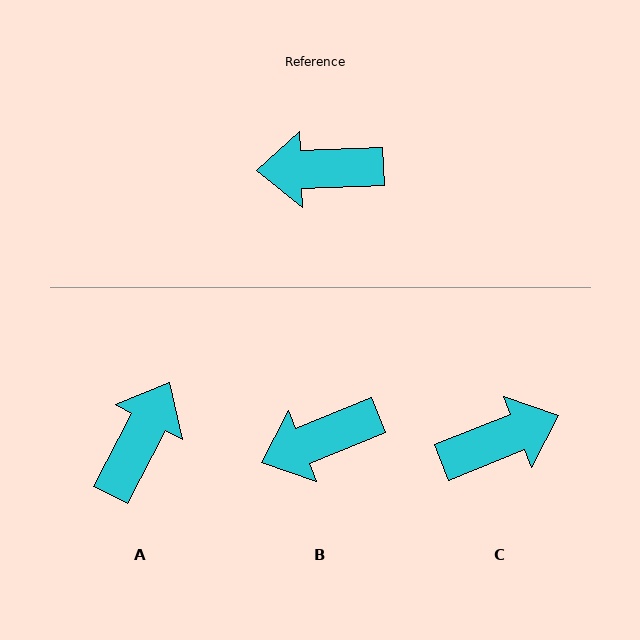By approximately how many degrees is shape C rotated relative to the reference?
Approximately 160 degrees clockwise.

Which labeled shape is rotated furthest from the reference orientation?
C, about 160 degrees away.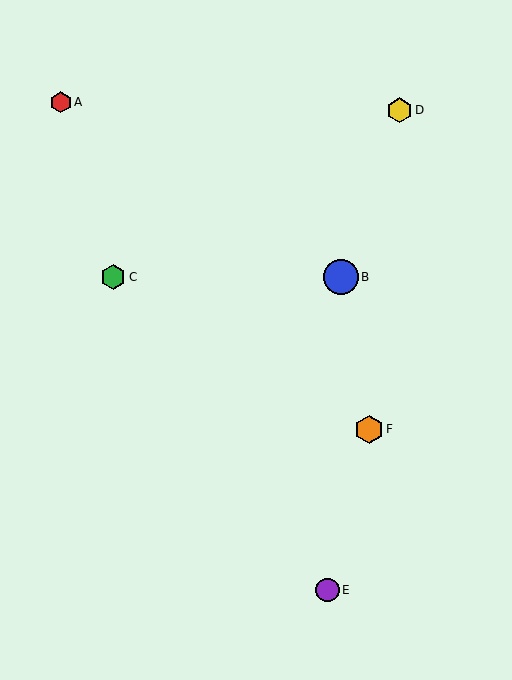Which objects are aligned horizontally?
Objects B, C are aligned horizontally.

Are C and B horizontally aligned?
Yes, both are at y≈277.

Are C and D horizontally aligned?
No, C is at y≈277 and D is at y≈110.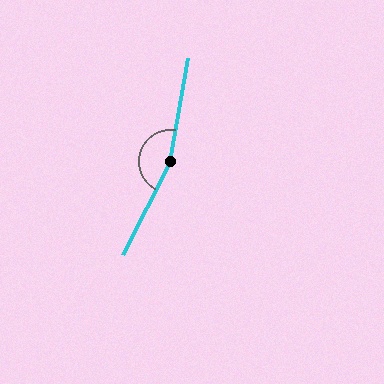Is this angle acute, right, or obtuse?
It is obtuse.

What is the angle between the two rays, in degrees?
Approximately 163 degrees.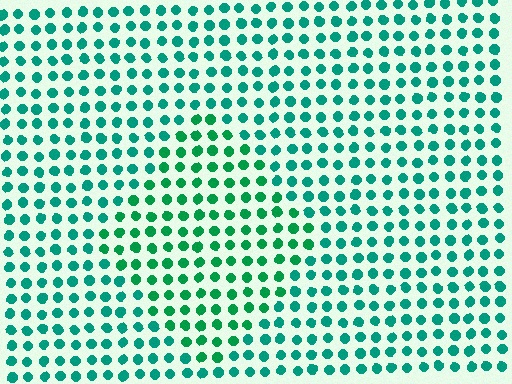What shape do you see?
I see a diamond.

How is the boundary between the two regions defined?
The boundary is defined purely by a slight shift in hue (about 22 degrees). Spacing, size, and orientation are identical on both sides.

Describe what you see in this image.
The image is filled with small teal elements in a uniform arrangement. A diamond-shaped region is visible where the elements are tinted to a slightly different hue, forming a subtle color boundary.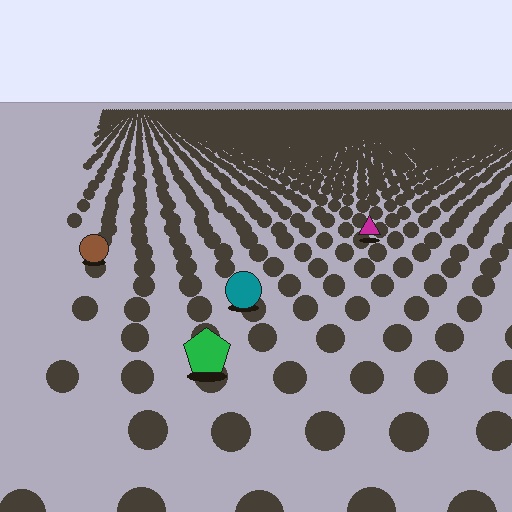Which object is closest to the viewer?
The green pentagon is closest. The texture marks near it are larger and more spread out.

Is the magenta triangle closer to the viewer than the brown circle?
No. The brown circle is closer — you can tell from the texture gradient: the ground texture is coarser near it.